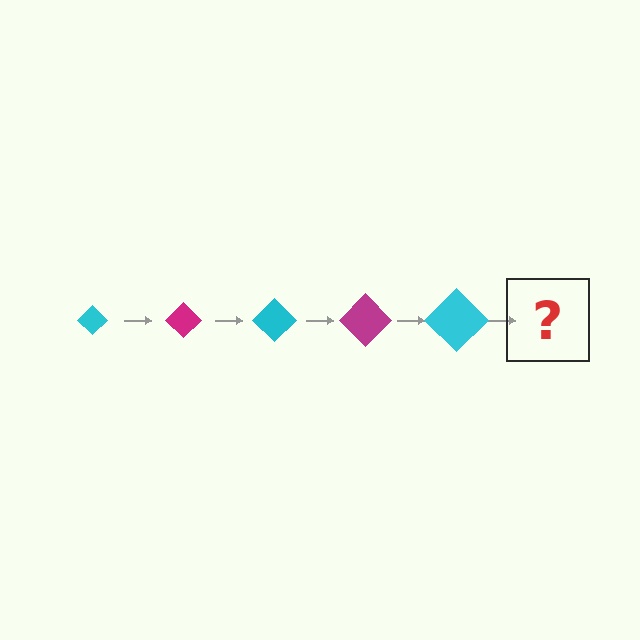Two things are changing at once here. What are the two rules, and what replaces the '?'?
The two rules are that the diamond grows larger each step and the color cycles through cyan and magenta. The '?' should be a magenta diamond, larger than the previous one.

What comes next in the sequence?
The next element should be a magenta diamond, larger than the previous one.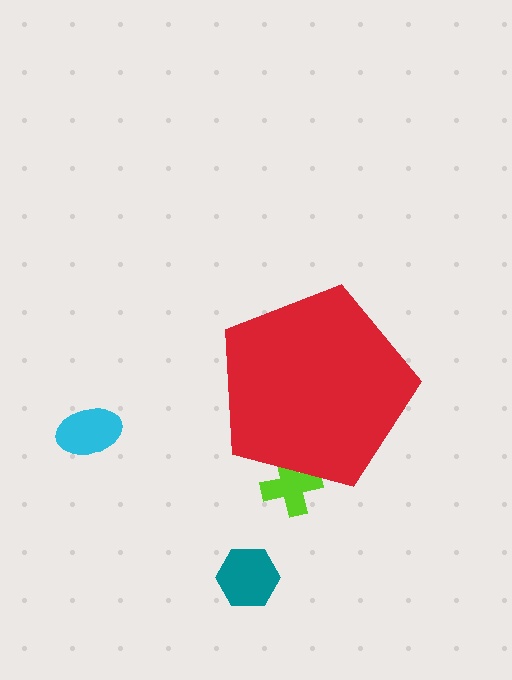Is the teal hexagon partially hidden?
No, the teal hexagon is fully visible.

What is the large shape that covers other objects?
A red pentagon.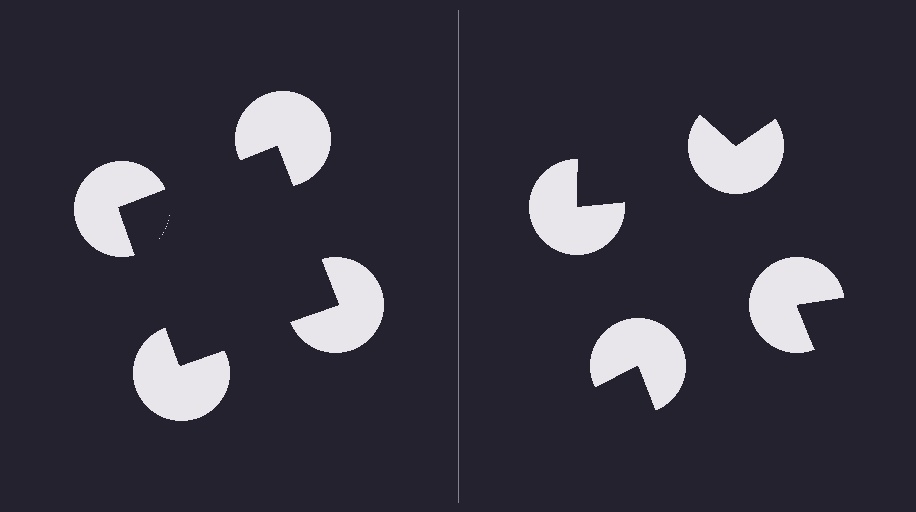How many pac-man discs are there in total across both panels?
8 — 4 on each side.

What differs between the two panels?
The pac-man discs are positioned identically on both sides; only the wedge orientations differ. On the left they align to a square; on the right they are misaligned.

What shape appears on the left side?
An illusory square.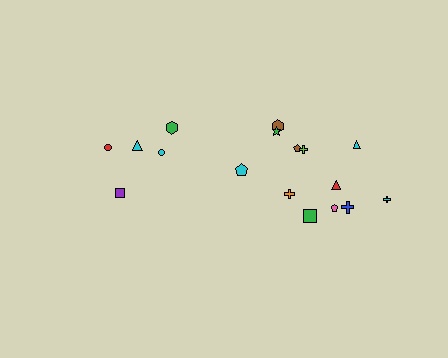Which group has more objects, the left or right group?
The right group.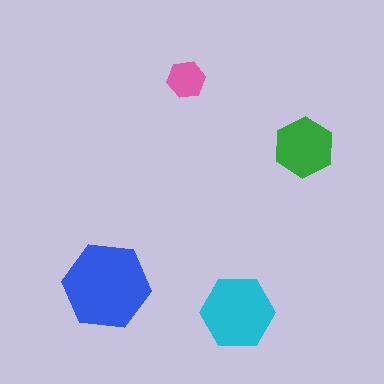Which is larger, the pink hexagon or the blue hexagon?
The blue one.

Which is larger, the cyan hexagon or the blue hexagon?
The blue one.